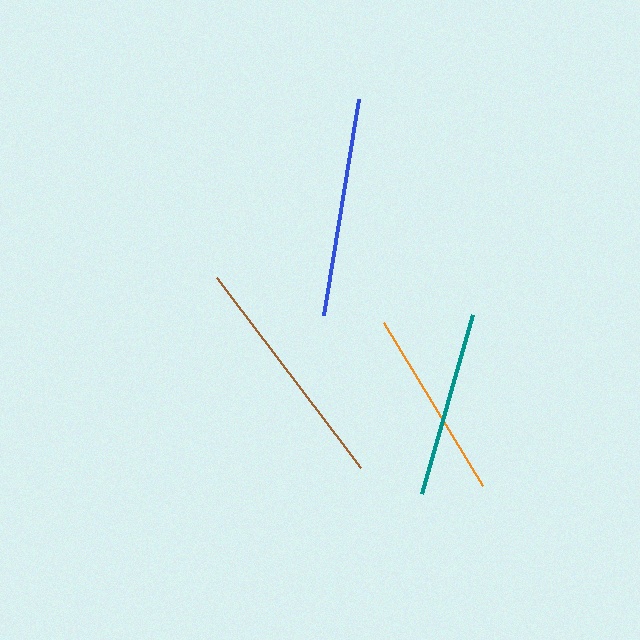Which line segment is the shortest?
The teal line is the shortest at approximately 186 pixels.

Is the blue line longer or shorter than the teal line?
The blue line is longer than the teal line.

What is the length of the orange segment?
The orange segment is approximately 191 pixels long.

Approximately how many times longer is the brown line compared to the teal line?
The brown line is approximately 1.3 times the length of the teal line.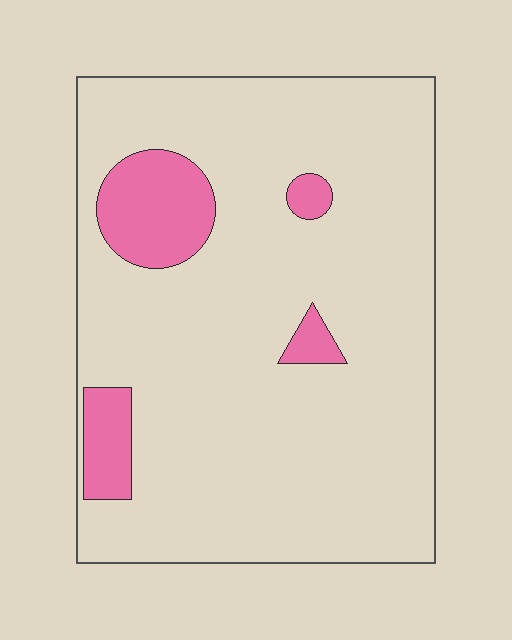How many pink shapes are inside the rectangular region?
4.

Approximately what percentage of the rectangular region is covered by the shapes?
Approximately 10%.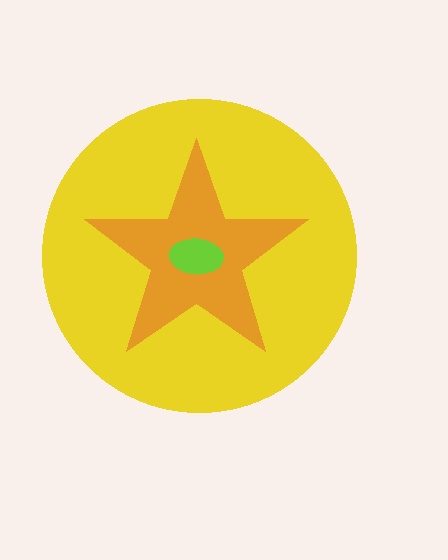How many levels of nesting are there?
3.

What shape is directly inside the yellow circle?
The orange star.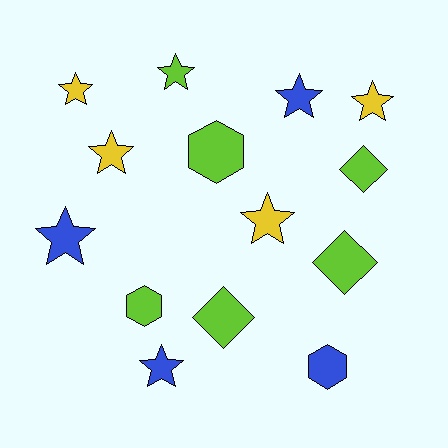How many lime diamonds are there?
There are 3 lime diamonds.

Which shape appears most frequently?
Star, with 8 objects.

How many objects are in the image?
There are 14 objects.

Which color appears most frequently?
Lime, with 6 objects.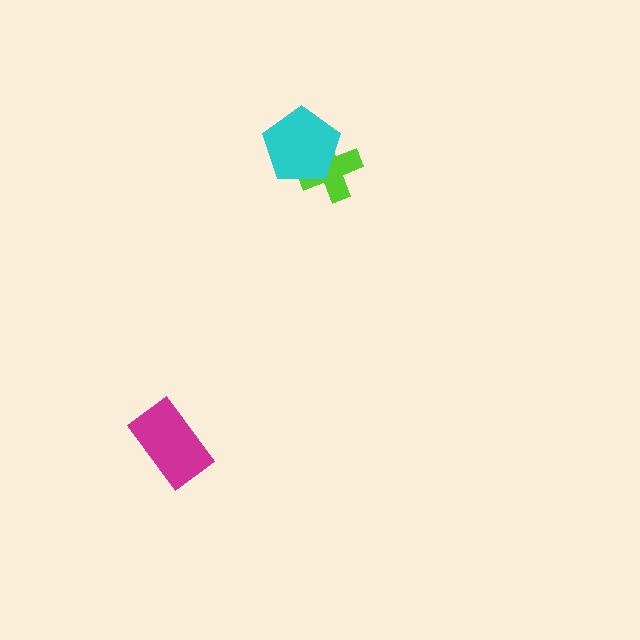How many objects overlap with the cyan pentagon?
1 object overlaps with the cyan pentagon.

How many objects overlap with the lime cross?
1 object overlaps with the lime cross.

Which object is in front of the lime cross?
The cyan pentagon is in front of the lime cross.